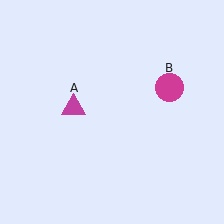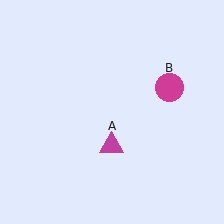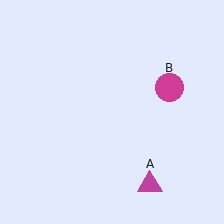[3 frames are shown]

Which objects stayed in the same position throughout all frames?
Magenta circle (object B) remained stationary.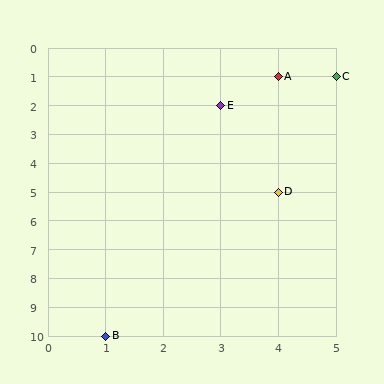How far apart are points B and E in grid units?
Points B and E are 2 columns and 8 rows apart (about 8.2 grid units diagonally).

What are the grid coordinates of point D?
Point D is at grid coordinates (4, 5).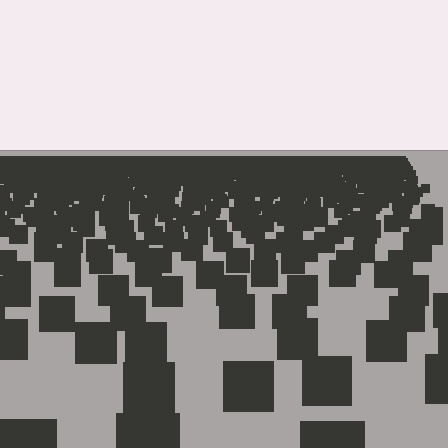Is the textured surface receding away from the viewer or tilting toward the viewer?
The surface is receding away from the viewer. Texture elements get smaller and denser toward the top.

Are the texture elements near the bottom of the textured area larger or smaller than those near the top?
Larger. Near the bottom, elements are closer to the viewer and appear at a bigger on-screen size.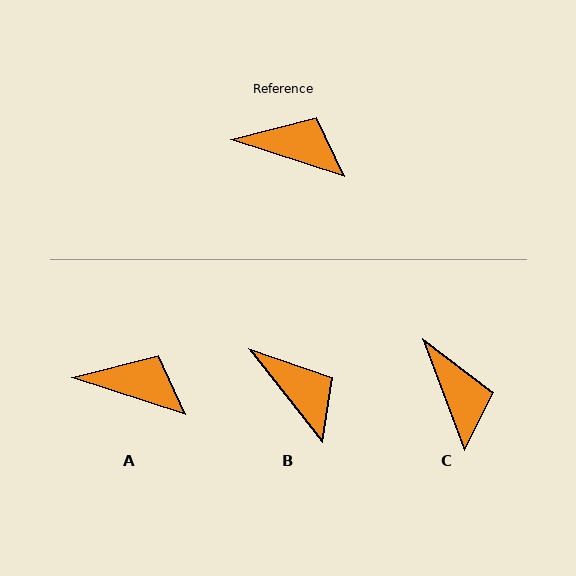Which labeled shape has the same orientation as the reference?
A.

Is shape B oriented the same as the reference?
No, it is off by about 34 degrees.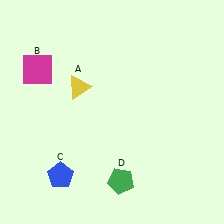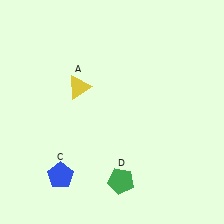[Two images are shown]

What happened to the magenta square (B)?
The magenta square (B) was removed in Image 2. It was in the top-left area of Image 1.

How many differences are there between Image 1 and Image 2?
There is 1 difference between the two images.